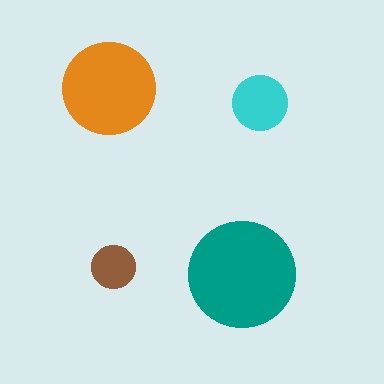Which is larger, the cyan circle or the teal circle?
The teal one.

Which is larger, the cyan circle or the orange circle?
The orange one.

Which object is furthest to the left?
The orange circle is leftmost.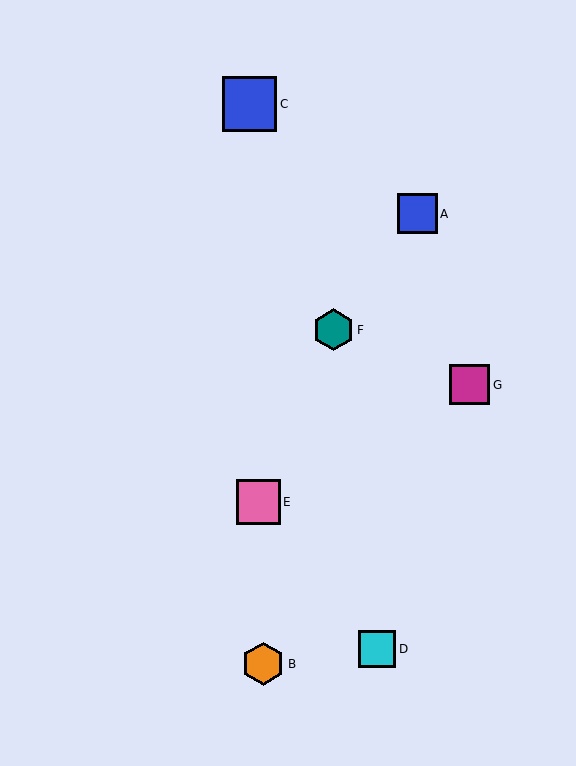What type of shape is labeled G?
Shape G is a magenta square.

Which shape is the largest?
The blue square (labeled C) is the largest.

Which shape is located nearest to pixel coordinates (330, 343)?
The teal hexagon (labeled F) at (334, 330) is nearest to that location.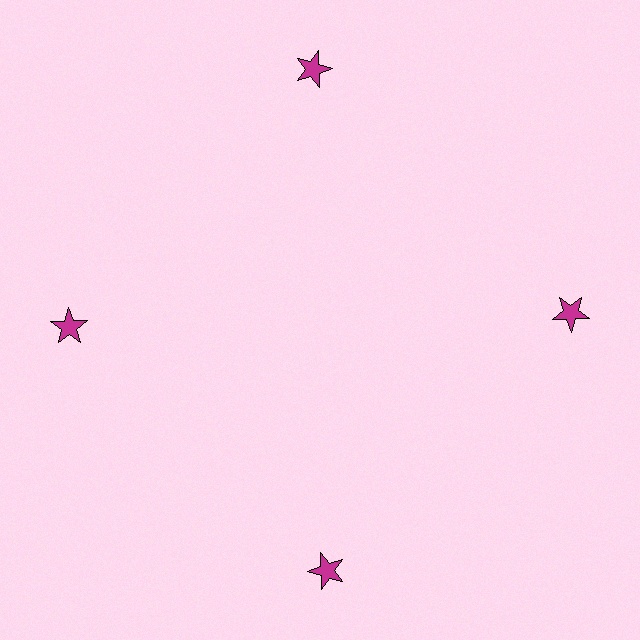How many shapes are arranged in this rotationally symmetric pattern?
There are 4 shapes, arranged in 4 groups of 1.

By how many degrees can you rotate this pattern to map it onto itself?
The pattern maps onto itself every 90 degrees of rotation.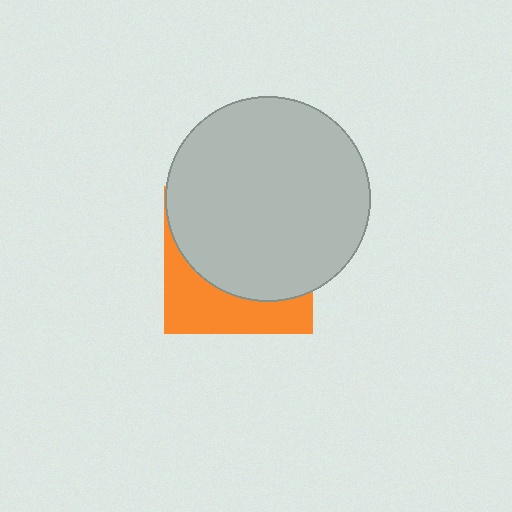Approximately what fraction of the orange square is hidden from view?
Roughly 67% of the orange square is hidden behind the light gray circle.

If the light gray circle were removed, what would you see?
You would see the complete orange square.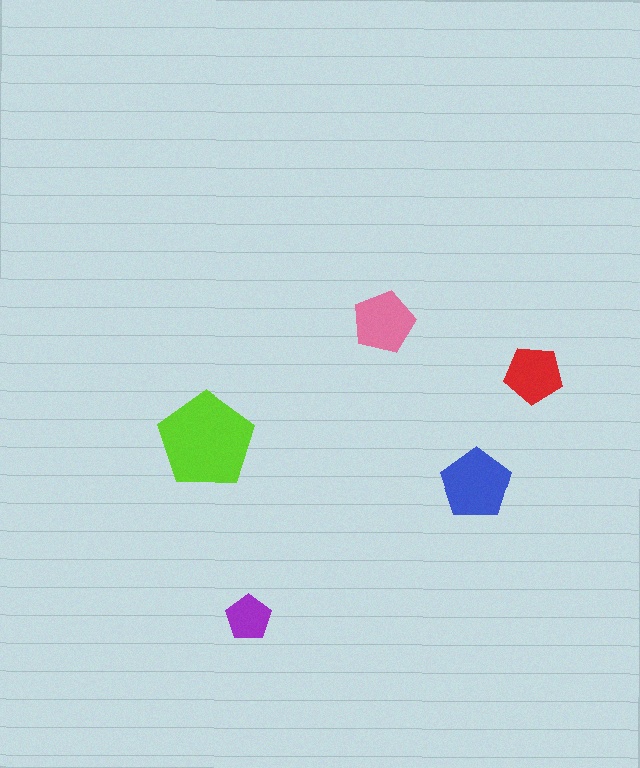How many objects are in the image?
There are 5 objects in the image.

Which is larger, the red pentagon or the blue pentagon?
The blue one.